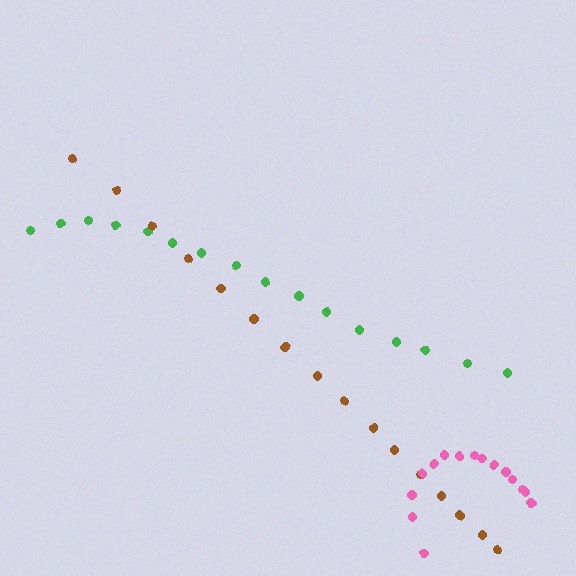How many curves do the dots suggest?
There are 3 distinct paths.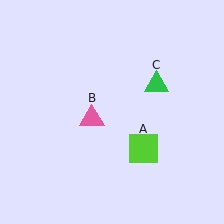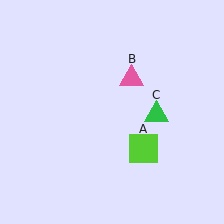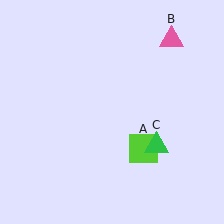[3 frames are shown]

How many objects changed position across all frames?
2 objects changed position: pink triangle (object B), green triangle (object C).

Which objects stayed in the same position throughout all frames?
Lime square (object A) remained stationary.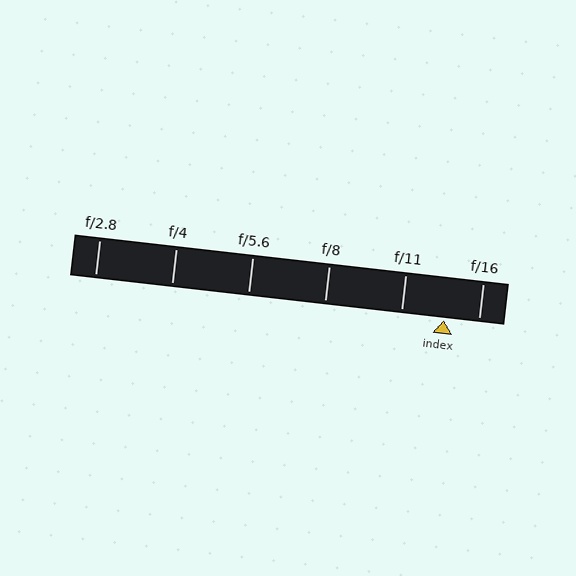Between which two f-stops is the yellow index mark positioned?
The index mark is between f/11 and f/16.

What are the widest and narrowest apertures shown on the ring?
The widest aperture shown is f/2.8 and the narrowest is f/16.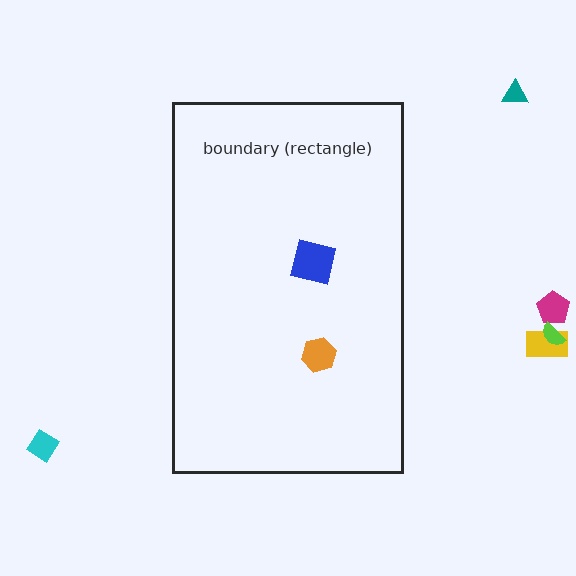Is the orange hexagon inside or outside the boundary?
Inside.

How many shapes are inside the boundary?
2 inside, 5 outside.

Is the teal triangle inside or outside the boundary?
Outside.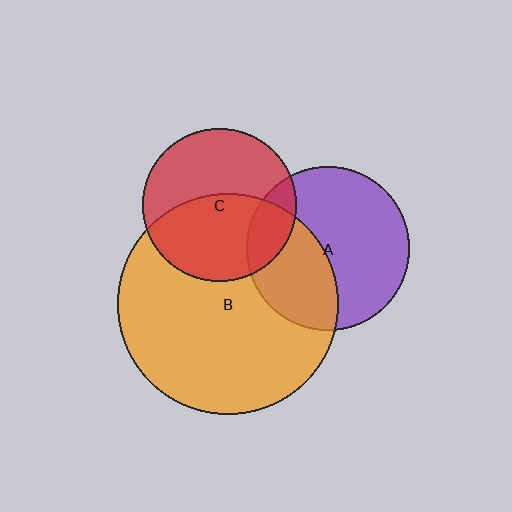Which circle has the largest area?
Circle B (orange).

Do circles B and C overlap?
Yes.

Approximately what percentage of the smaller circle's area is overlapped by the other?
Approximately 50%.